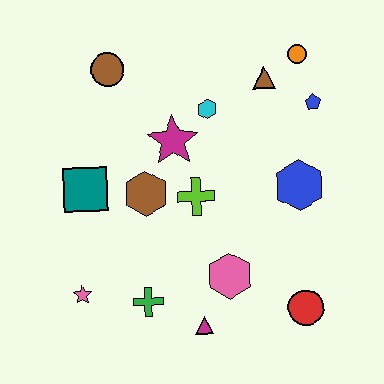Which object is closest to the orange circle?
The brown triangle is closest to the orange circle.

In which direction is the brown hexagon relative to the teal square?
The brown hexagon is to the right of the teal square.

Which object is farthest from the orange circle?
The pink star is farthest from the orange circle.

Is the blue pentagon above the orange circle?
No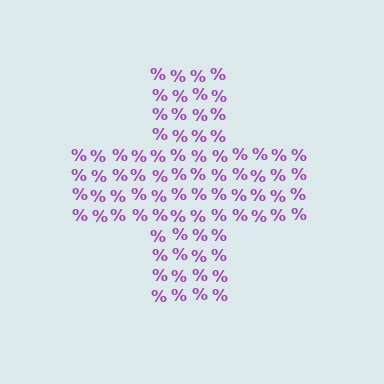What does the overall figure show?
The overall figure shows a cross.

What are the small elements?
The small elements are percent signs.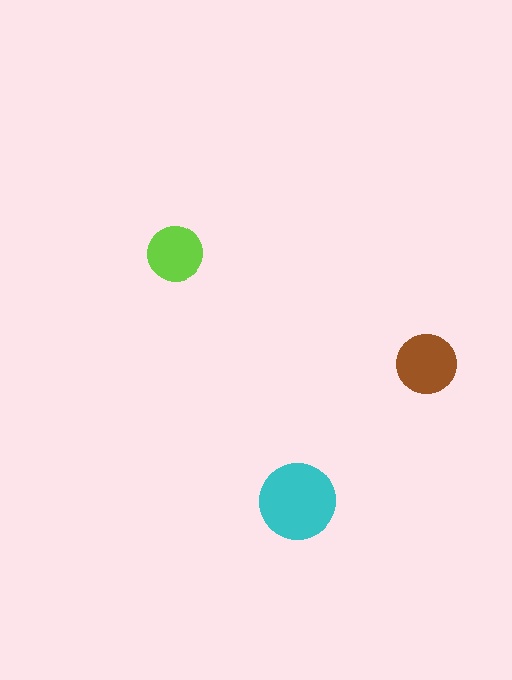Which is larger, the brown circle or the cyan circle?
The cyan one.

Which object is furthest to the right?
The brown circle is rightmost.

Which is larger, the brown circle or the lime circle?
The brown one.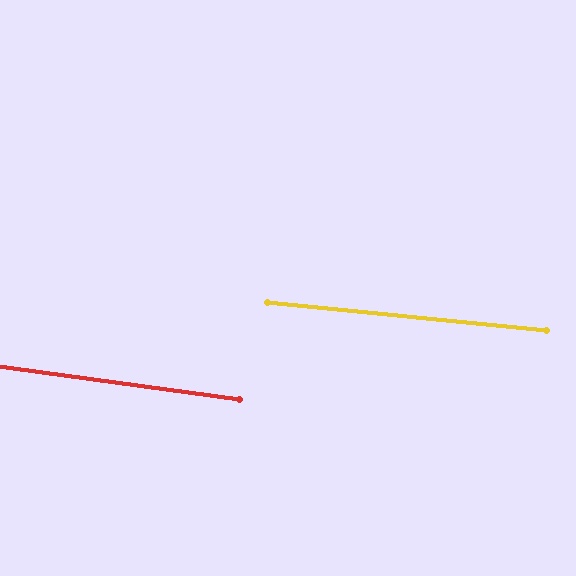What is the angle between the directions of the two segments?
Approximately 2 degrees.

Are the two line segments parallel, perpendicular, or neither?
Parallel — their directions differ by only 2.0°.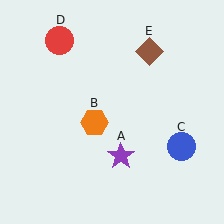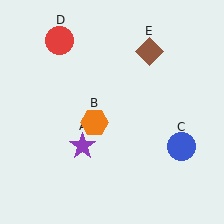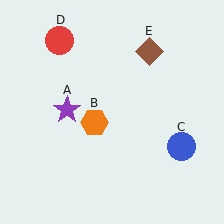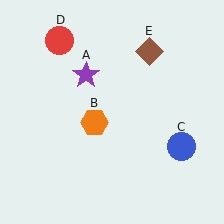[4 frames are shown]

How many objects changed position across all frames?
1 object changed position: purple star (object A).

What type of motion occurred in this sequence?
The purple star (object A) rotated clockwise around the center of the scene.